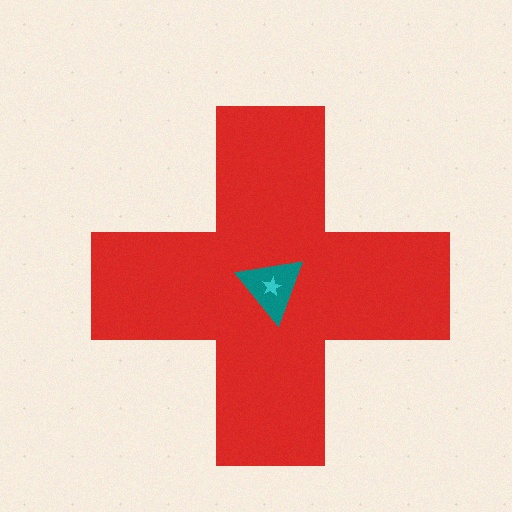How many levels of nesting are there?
3.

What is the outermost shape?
The red cross.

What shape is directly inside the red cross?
The teal triangle.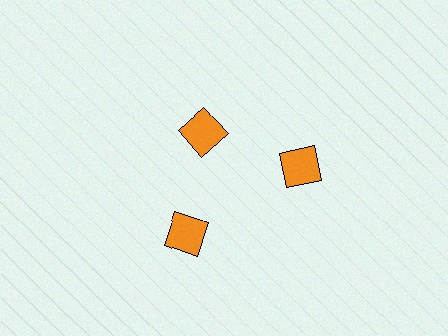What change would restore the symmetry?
The symmetry would be restored by moving it outward, back onto the ring so that all 3 diamonds sit at equal angles and equal distance from the center.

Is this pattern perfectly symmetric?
No. The 3 orange diamonds are arranged in a ring, but one element near the 11 o'clock position is pulled inward toward the center, breaking the 3-fold rotational symmetry.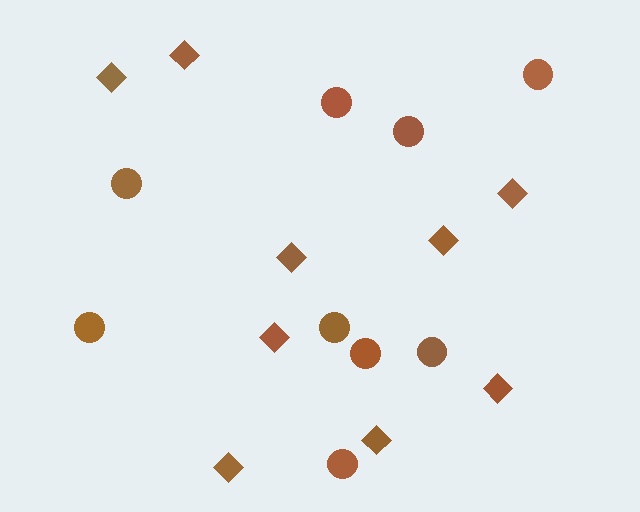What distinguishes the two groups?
There are 2 groups: one group of diamonds (9) and one group of circles (9).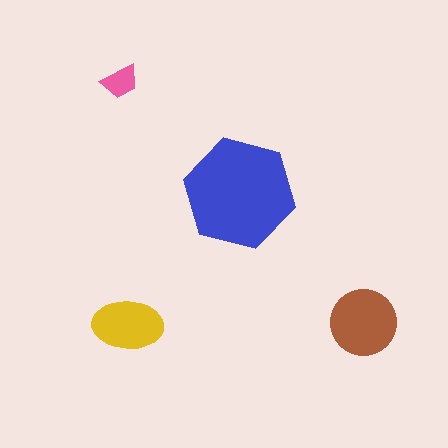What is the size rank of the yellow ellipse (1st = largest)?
3rd.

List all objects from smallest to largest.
The pink trapezoid, the yellow ellipse, the brown circle, the blue hexagon.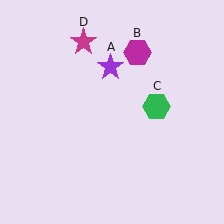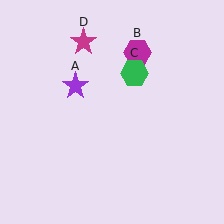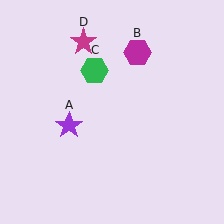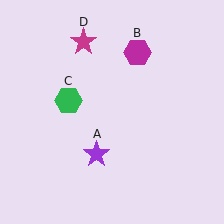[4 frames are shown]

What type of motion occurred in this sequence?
The purple star (object A), green hexagon (object C) rotated counterclockwise around the center of the scene.